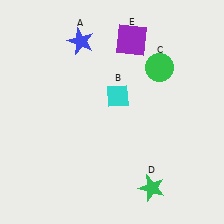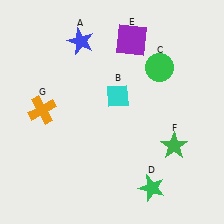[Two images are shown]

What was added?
A green star (F), an orange cross (G) were added in Image 2.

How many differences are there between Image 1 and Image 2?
There are 2 differences between the two images.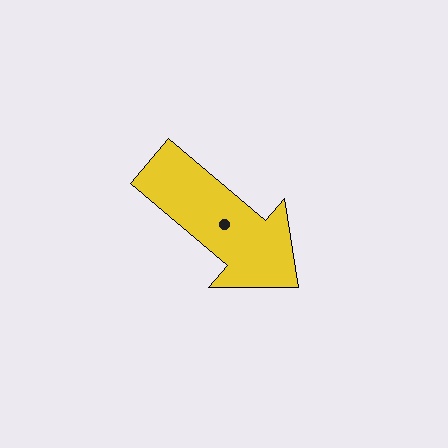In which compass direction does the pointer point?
Southeast.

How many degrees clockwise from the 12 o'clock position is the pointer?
Approximately 130 degrees.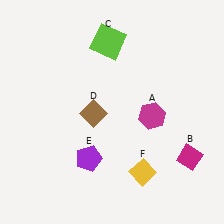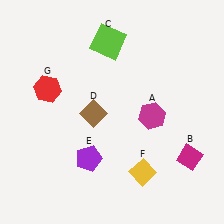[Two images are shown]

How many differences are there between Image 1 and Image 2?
There is 1 difference between the two images.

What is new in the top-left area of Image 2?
A red hexagon (G) was added in the top-left area of Image 2.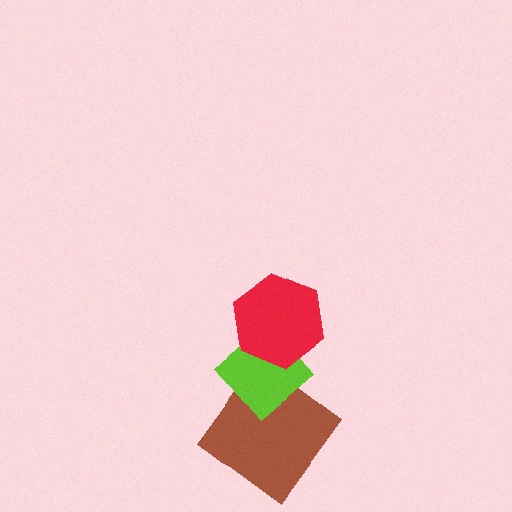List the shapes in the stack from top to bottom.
From top to bottom: the red hexagon, the lime diamond, the brown diamond.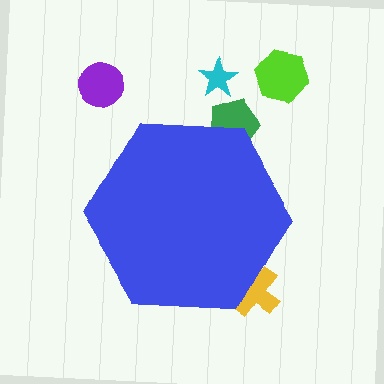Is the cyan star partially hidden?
No, the cyan star is fully visible.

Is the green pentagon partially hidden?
Yes, the green pentagon is partially hidden behind the blue hexagon.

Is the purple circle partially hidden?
No, the purple circle is fully visible.